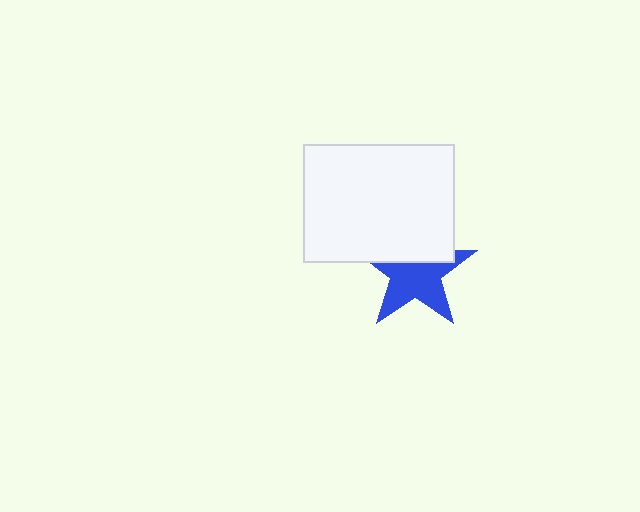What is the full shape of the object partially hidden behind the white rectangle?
The partially hidden object is a blue star.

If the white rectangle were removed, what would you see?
You would see the complete blue star.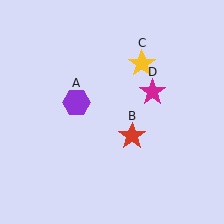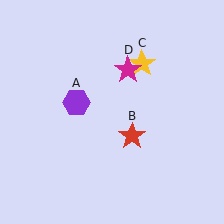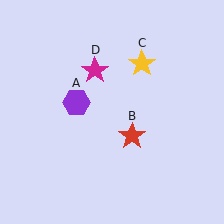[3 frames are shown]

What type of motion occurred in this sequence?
The magenta star (object D) rotated counterclockwise around the center of the scene.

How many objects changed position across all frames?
1 object changed position: magenta star (object D).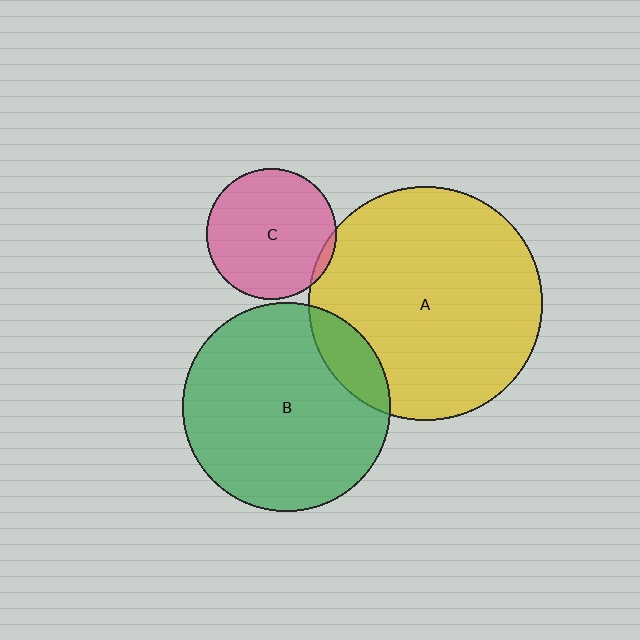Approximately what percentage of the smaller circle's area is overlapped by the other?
Approximately 15%.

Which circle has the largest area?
Circle A (yellow).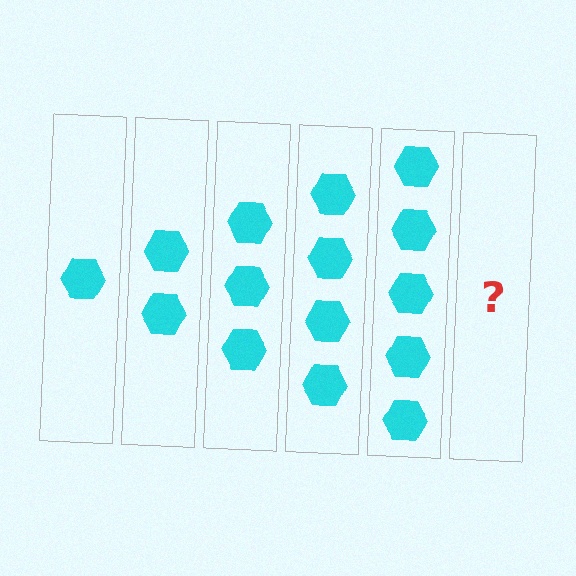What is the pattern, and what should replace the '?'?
The pattern is that each step adds one more hexagon. The '?' should be 6 hexagons.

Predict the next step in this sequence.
The next step is 6 hexagons.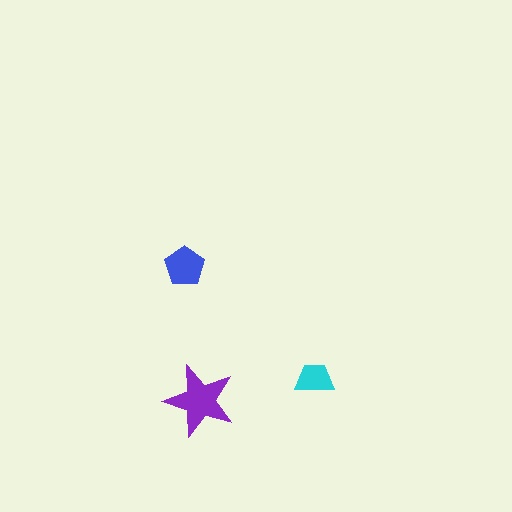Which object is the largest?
The purple star.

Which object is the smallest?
The cyan trapezoid.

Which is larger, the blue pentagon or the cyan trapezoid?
The blue pentagon.